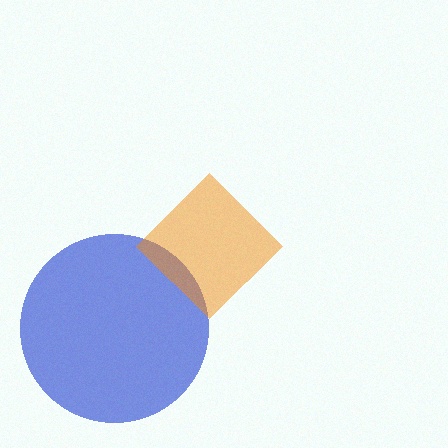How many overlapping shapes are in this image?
There are 2 overlapping shapes in the image.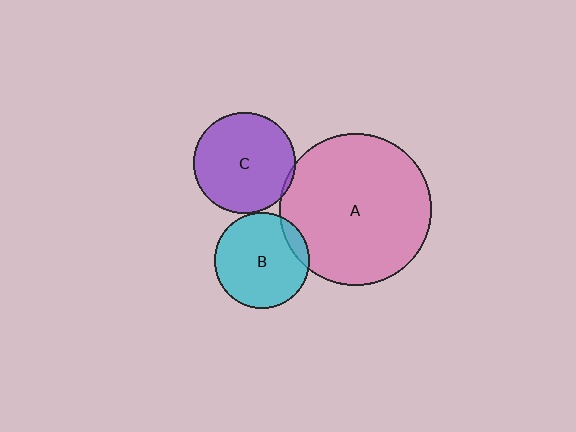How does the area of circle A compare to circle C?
Approximately 2.2 times.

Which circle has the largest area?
Circle A (pink).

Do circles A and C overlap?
Yes.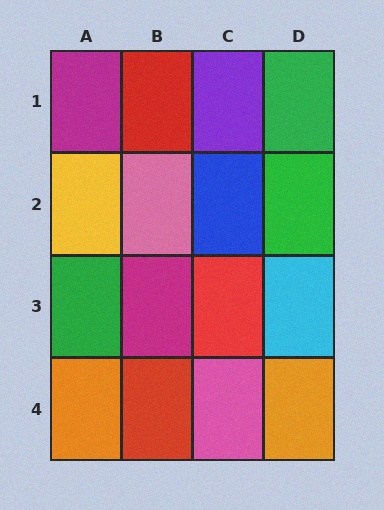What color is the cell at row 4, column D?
Orange.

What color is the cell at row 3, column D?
Cyan.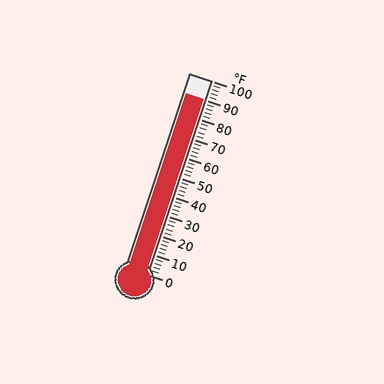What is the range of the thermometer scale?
The thermometer scale ranges from 0°F to 100°F.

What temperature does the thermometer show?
The thermometer shows approximately 90°F.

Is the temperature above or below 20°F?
The temperature is above 20°F.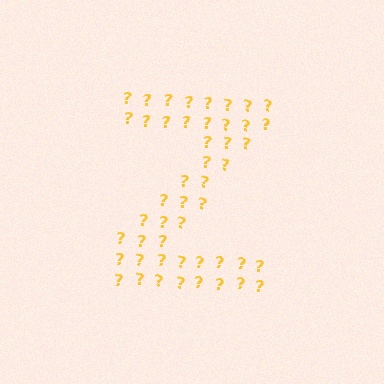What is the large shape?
The large shape is the letter Z.